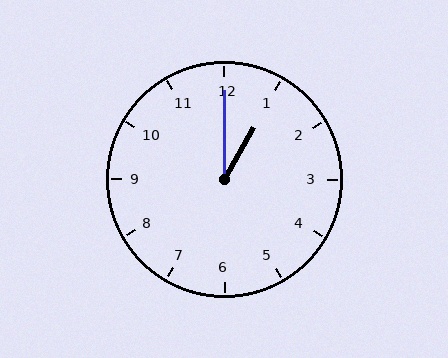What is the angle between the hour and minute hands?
Approximately 30 degrees.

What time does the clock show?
1:00.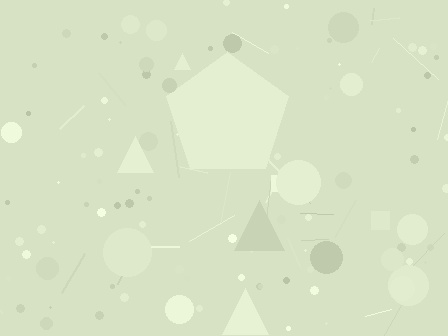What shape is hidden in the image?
A pentagon is hidden in the image.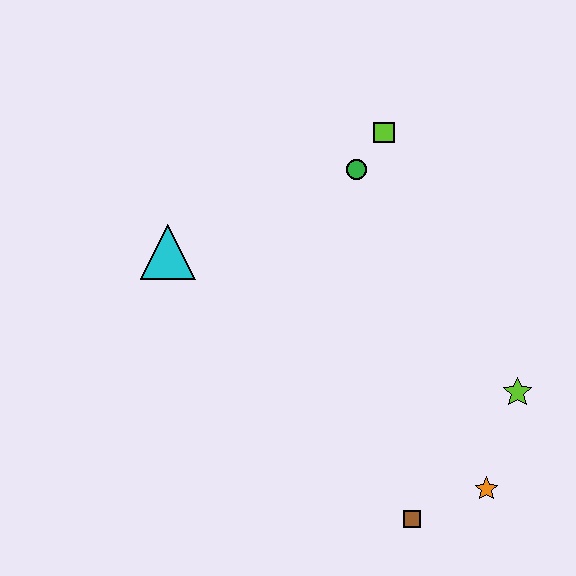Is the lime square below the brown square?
No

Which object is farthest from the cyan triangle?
The orange star is farthest from the cyan triangle.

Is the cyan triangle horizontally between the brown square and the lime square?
No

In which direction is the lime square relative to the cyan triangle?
The lime square is to the right of the cyan triangle.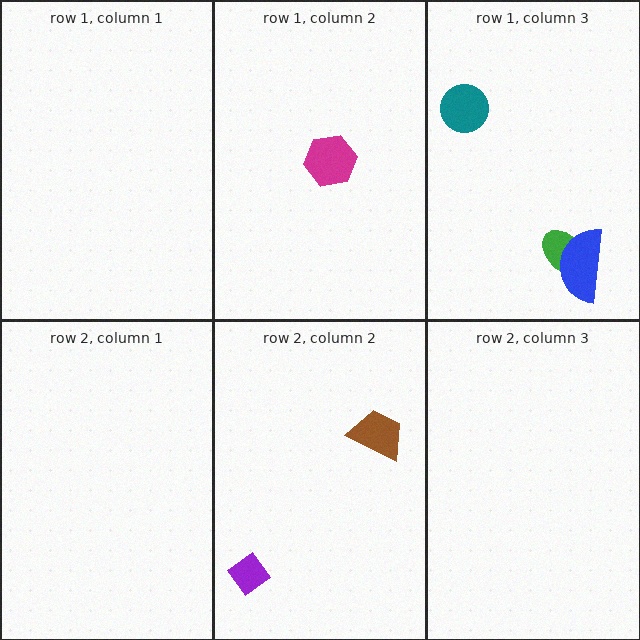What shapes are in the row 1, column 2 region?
The magenta hexagon.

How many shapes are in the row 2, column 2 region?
2.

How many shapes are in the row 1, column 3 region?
3.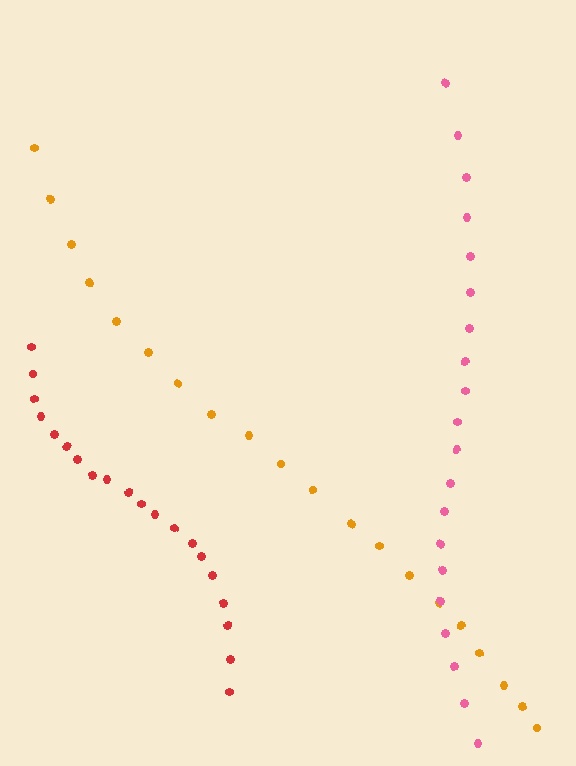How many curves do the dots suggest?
There are 3 distinct paths.